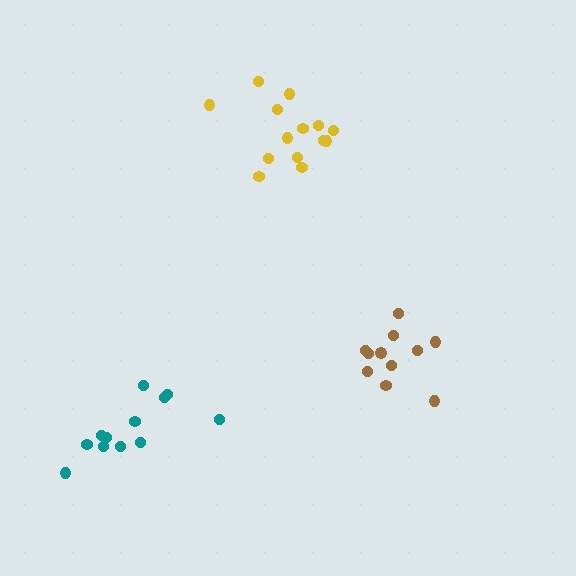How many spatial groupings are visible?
There are 3 spatial groupings.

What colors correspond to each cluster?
The clusters are colored: brown, yellow, teal.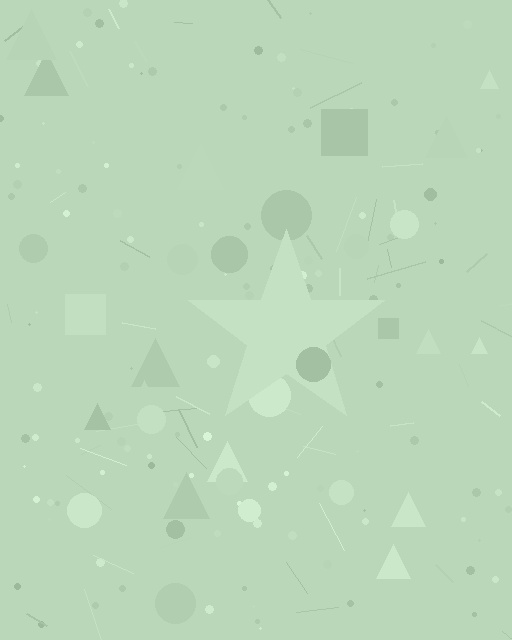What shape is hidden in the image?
A star is hidden in the image.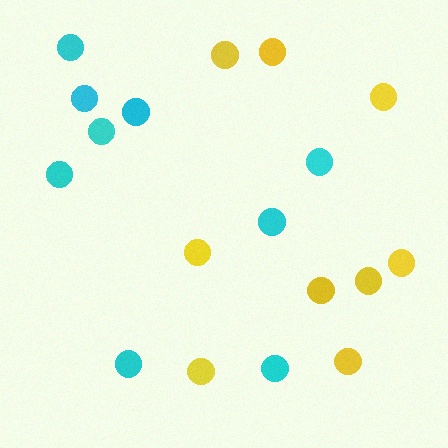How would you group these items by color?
There are 2 groups: one group of yellow circles (9) and one group of cyan circles (9).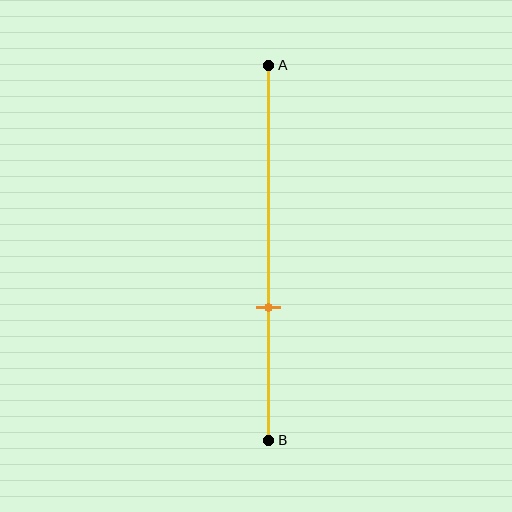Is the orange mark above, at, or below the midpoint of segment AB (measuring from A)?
The orange mark is below the midpoint of segment AB.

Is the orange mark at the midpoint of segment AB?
No, the mark is at about 65% from A, not at the 50% midpoint.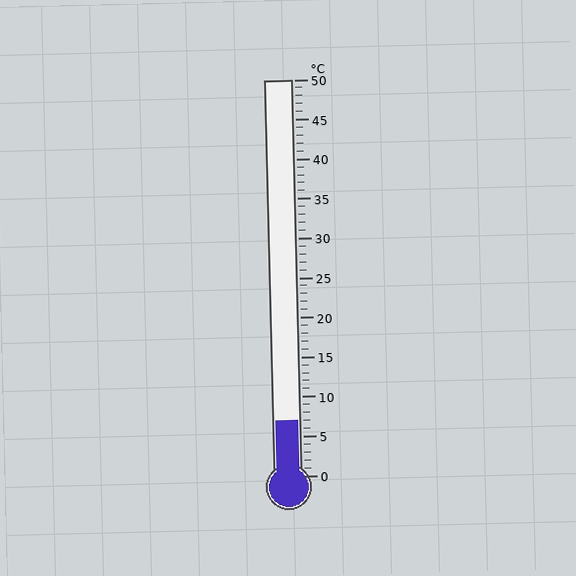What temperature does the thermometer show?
The thermometer shows approximately 7°C.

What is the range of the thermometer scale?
The thermometer scale ranges from 0°C to 50°C.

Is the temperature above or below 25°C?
The temperature is below 25°C.